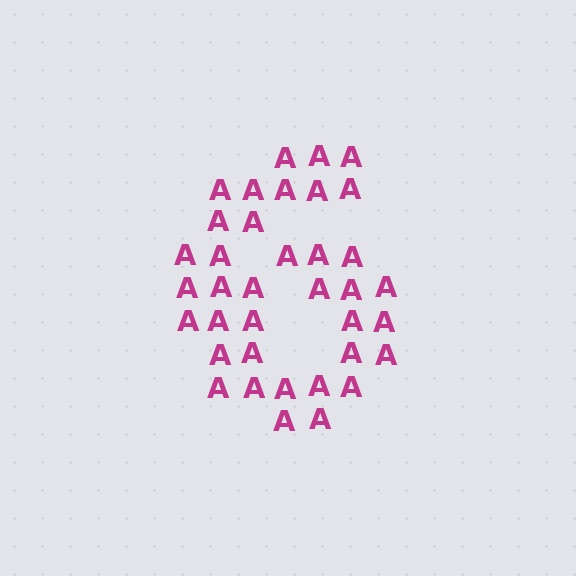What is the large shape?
The large shape is the digit 6.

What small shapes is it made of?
It is made of small letter A's.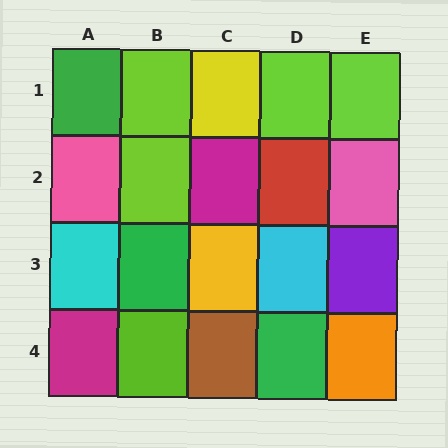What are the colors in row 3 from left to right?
Cyan, green, yellow, cyan, purple.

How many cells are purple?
1 cell is purple.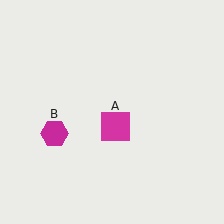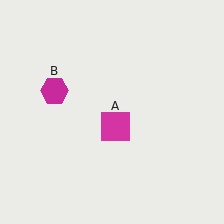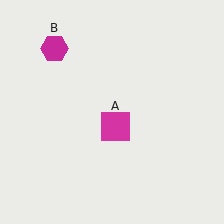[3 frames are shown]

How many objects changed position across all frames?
1 object changed position: magenta hexagon (object B).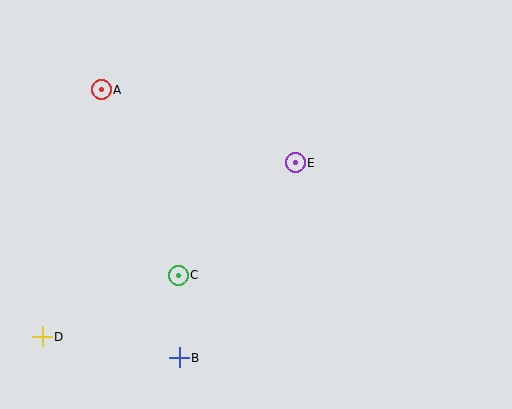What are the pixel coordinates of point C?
Point C is at (178, 275).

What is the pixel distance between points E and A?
The distance between E and A is 207 pixels.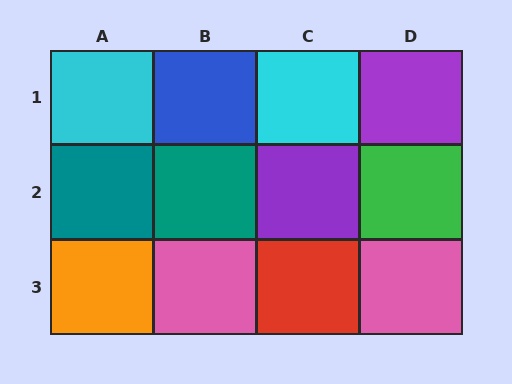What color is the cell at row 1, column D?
Purple.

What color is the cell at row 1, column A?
Cyan.